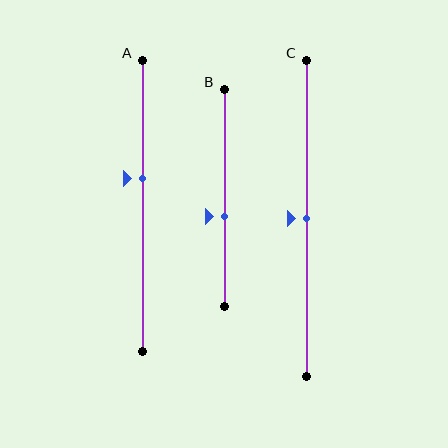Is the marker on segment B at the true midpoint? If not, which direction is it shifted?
No, the marker on segment B is shifted downward by about 8% of the segment length.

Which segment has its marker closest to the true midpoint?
Segment C has its marker closest to the true midpoint.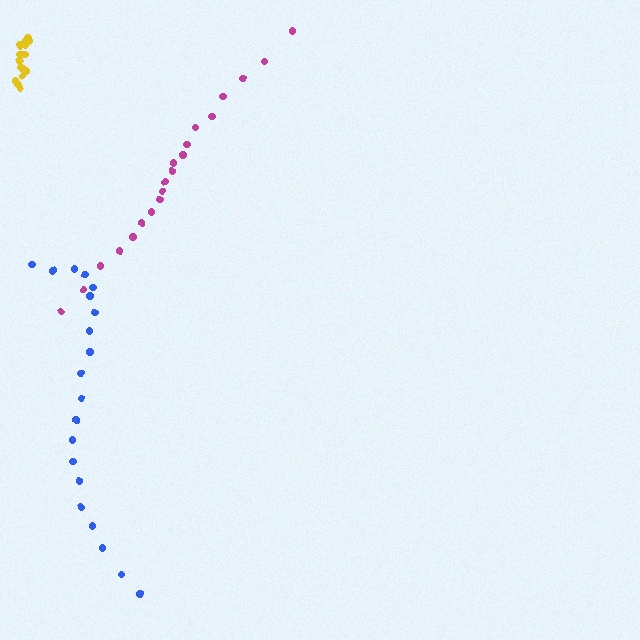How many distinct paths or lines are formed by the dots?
There are 3 distinct paths.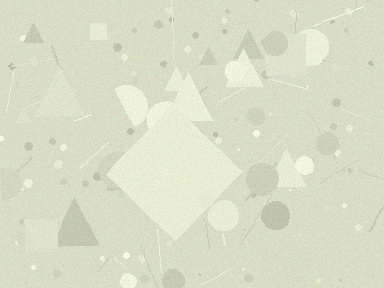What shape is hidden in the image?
A diamond is hidden in the image.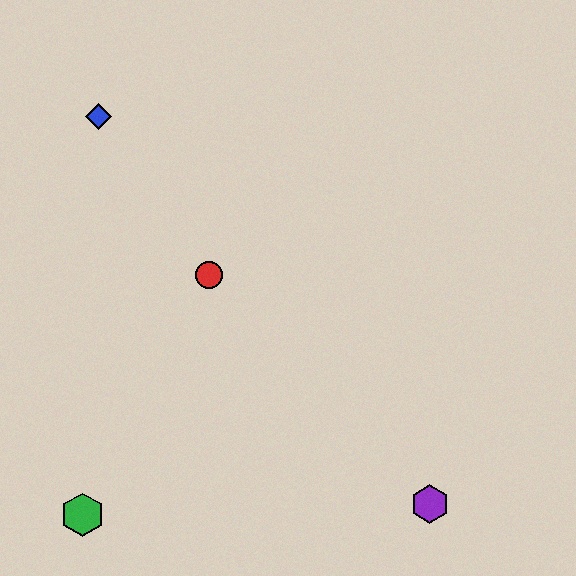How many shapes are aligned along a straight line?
3 shapes (the red circle, the yellow diamond, the purple hexagon) are aligned along a straight line.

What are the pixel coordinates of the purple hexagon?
The purple hexagon is at (430, 504).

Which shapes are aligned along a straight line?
The red circle, the yellow diamond, the purple hexagon are aligned along a straight line.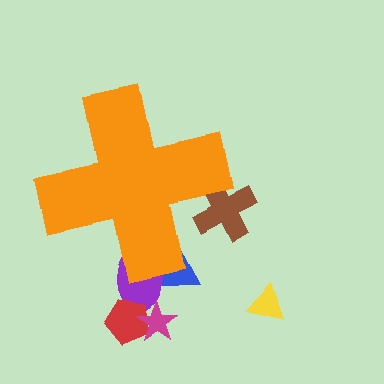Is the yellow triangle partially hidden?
No, the yellow triangle is fully visible.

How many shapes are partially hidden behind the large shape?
3 shapes are partially hidden.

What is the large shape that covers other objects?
An orange cross.